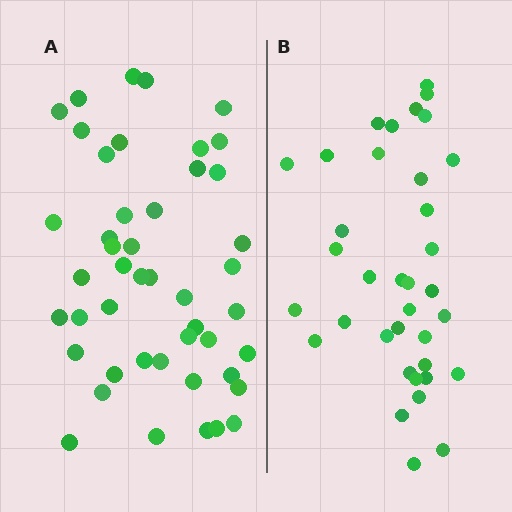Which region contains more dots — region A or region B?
Region A (the left region) has more dots.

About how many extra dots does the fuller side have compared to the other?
Region A has roughly 10 or so more dots than region B.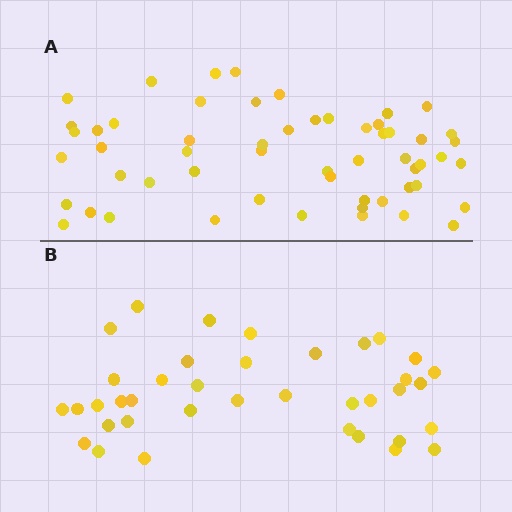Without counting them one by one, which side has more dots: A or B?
Region A (the top region) has more dots.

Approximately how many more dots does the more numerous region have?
Region A has approximately 20 more dots than region B.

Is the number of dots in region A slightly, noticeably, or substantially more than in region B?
Region A has substantially more. The ratio is roughly 1.5 to 1.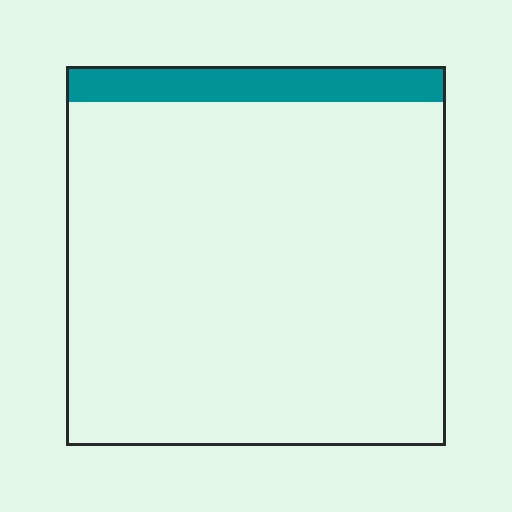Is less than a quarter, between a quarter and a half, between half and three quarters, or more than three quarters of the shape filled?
Less than a quarter.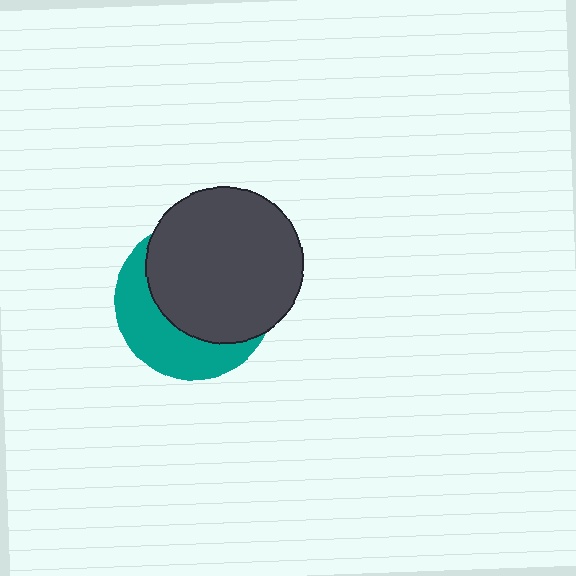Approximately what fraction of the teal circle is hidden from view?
Roughly 63% of the teal circle is hidden behind the dark gray circle.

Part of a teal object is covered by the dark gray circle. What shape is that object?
It is a circle.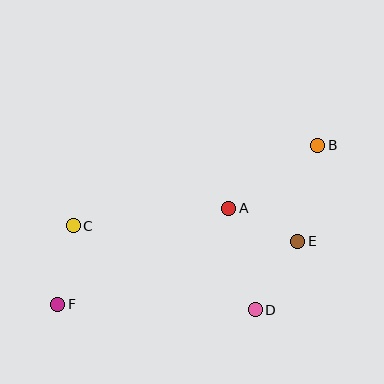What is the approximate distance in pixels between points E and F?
The distance between E and F is approximately 248 pixels.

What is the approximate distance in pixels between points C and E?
The distance between C and E is approximately 225 pixels.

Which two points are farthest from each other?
Points B and F are farthest from each other.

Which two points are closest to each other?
Points A and E are closest to each other.